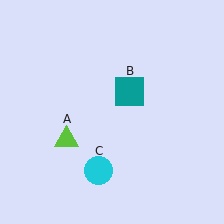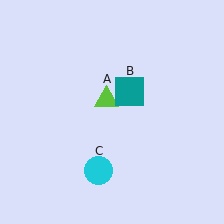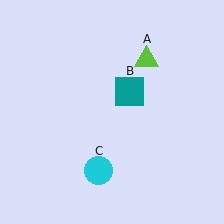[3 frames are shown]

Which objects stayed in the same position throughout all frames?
Teal square (object B) and cyan circle (object C) remained stationary.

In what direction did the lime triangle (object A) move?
The lime triangle (object A) moved up and to the right.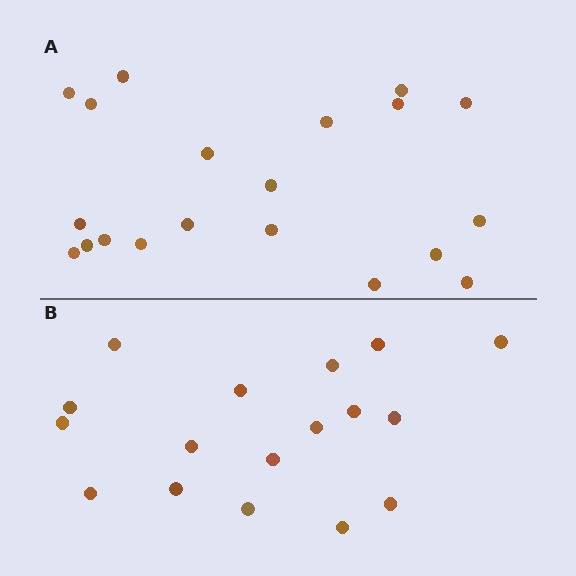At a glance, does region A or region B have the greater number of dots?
Region A (the top region) has more dots.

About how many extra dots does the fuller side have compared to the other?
Region A has just a few more — roughly 2 or 3 more dots than region B.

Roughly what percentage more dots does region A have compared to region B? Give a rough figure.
About 20% more.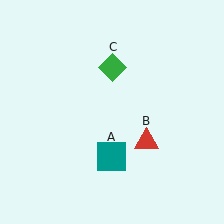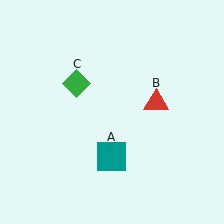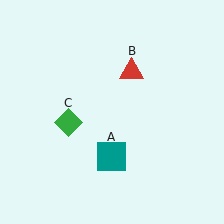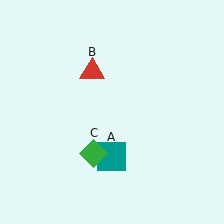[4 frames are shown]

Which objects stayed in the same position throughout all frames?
Teal square (object A) remained stationary.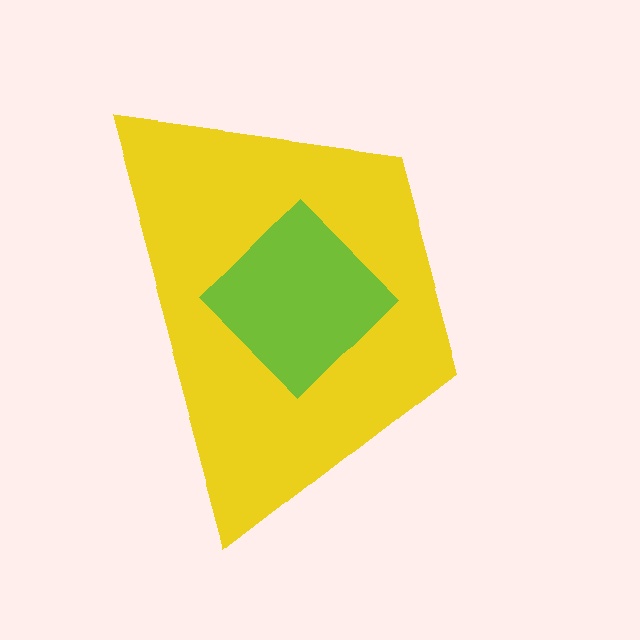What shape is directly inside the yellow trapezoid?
The lime diamond.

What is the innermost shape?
The lime diamond.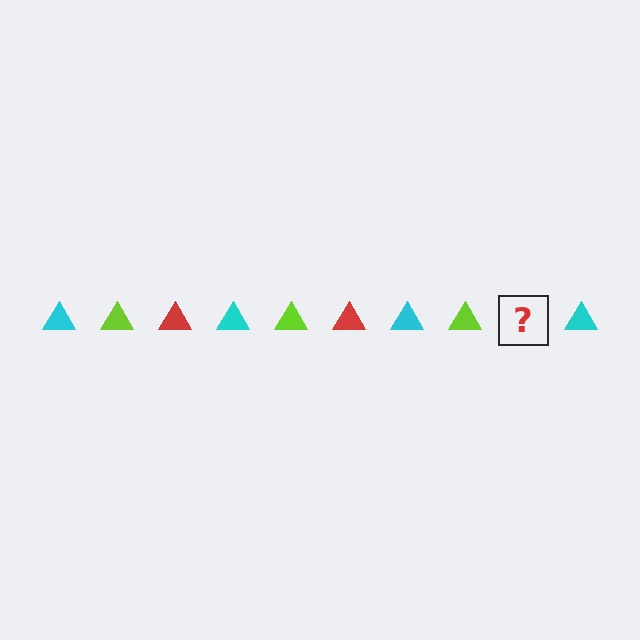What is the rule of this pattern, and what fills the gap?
The rule is that the pattern cycles through cyan, lime, red triangles. The gap should be filled with a red triangle.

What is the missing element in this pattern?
The missing element is a red triangle.